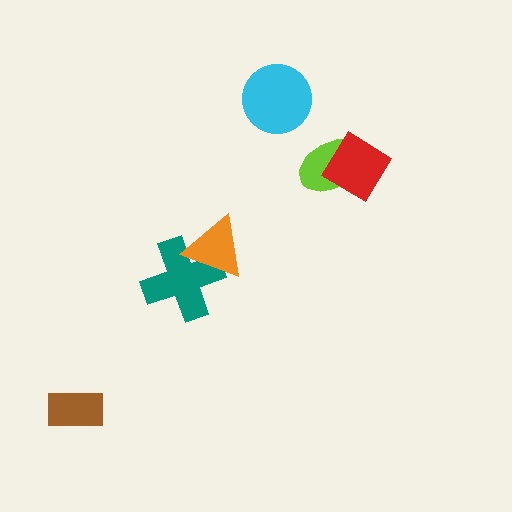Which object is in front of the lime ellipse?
The red diamond is in front of the lime ellipse.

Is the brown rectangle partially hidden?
No, no other shape covers it.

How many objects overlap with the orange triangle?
1 object overlaps with the orange triangle.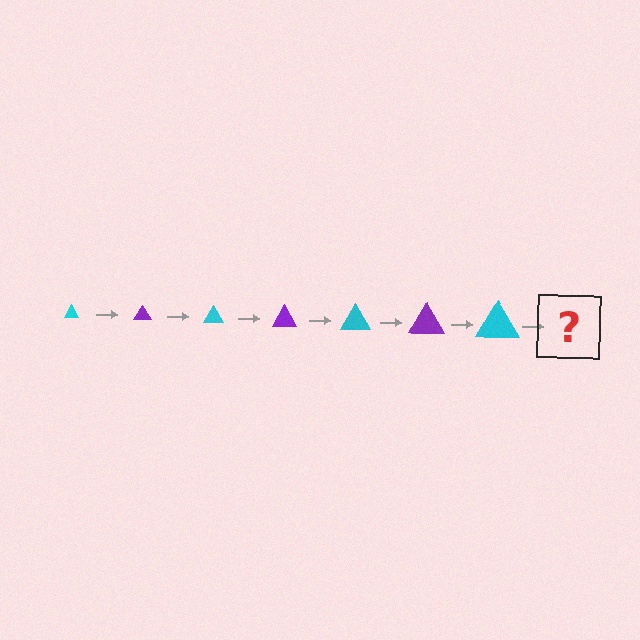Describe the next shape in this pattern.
It should be a purple triangle, larger than the previous one.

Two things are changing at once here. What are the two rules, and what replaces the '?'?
The two rules are that the triangle grows larger each step and the color cycles through cyan and purple. The '?' should be a purple triangle, larger than the previous one.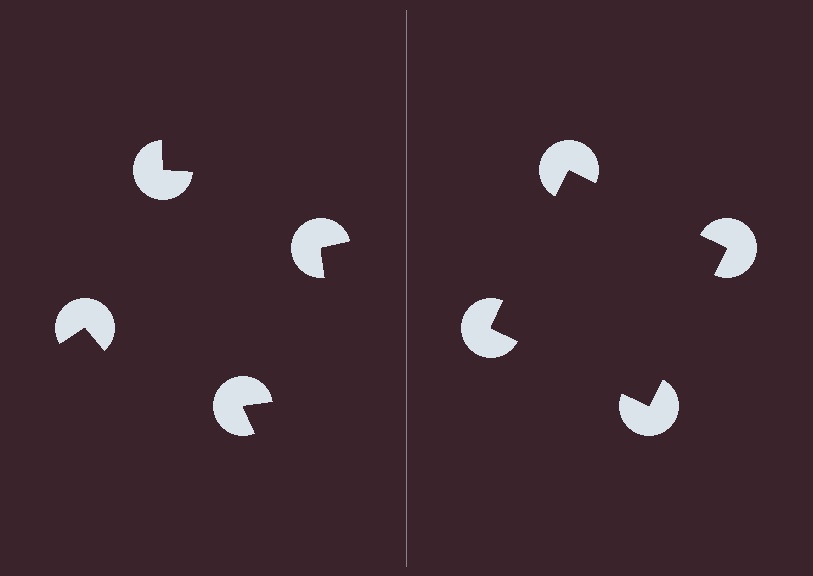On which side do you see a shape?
An illusory square appears on the right side. On the left side the wedge cuts are rotated, so no coherent shape forms.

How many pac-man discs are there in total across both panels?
8 — 4 on each side.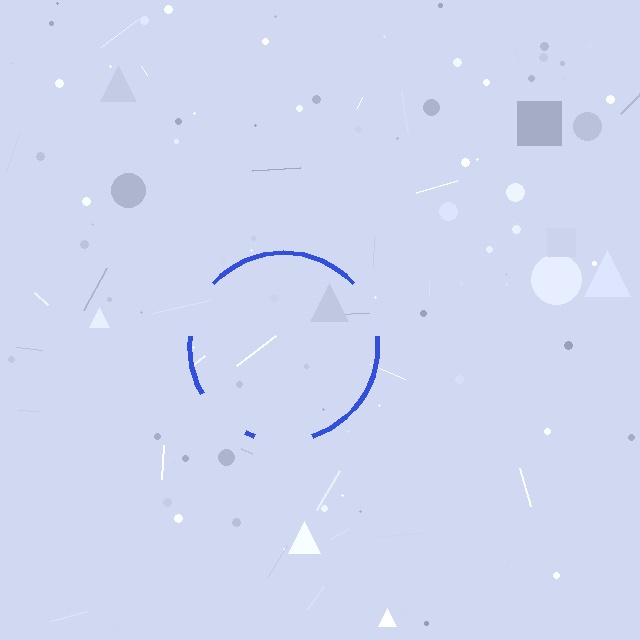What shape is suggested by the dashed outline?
The dashed outline suggests a circle.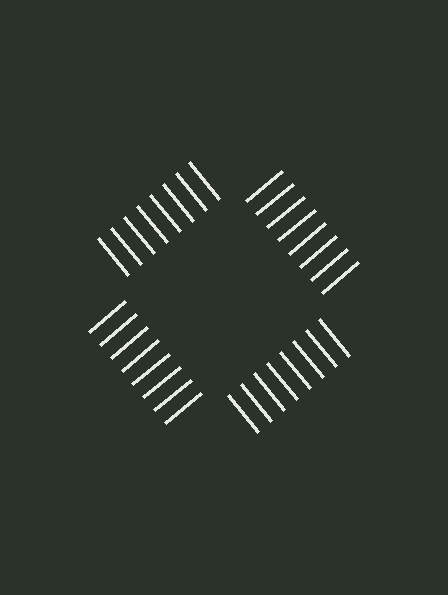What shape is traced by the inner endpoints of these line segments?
An illusory square — the line segments terminate on its edges but no continuous stroke is drawn.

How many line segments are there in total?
32 — 8 along each of the 4 edges.